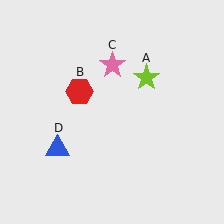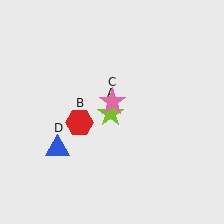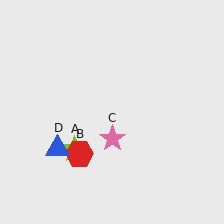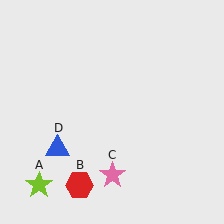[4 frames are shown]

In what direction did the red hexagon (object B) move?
The red hexagon (object B) moved down.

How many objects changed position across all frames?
3 objects changed position: lime star (object A), red hexagon (object B), pink star (object C).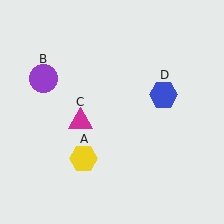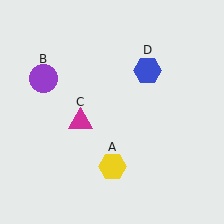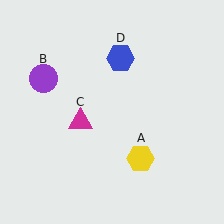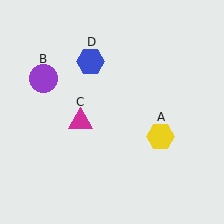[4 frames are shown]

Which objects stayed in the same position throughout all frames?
Purple circle (object B) and magenta triangle (object C) remained stationary.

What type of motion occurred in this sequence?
The yellow hexagon (object A), blue hexagon (object D) rotated counterclockwise around the center of the scene.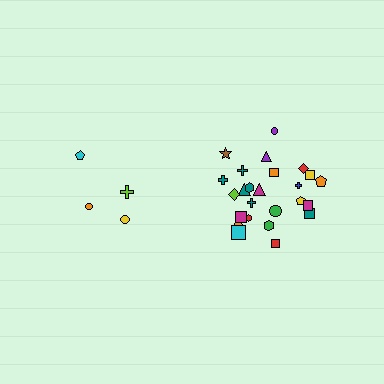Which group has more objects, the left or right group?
The right group.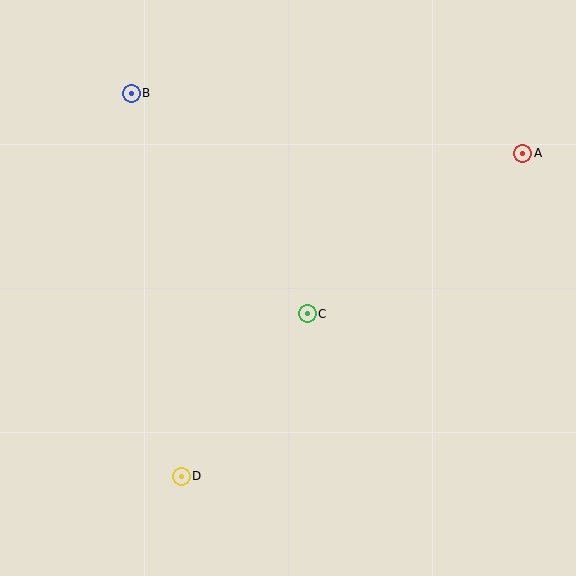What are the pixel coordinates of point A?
Point A is at (523, 153).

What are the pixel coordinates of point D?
Point D is at (181, 476).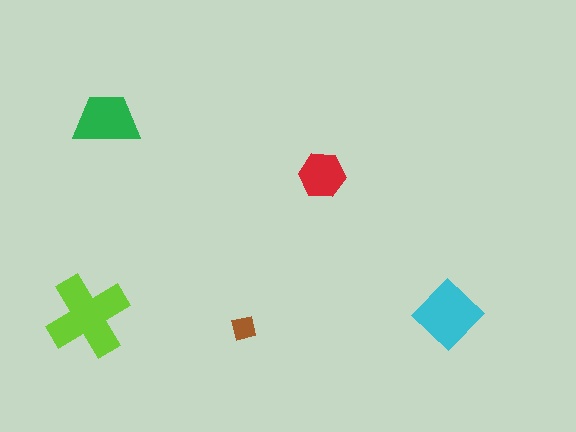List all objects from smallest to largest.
The brown square, the red hexagon, the green trapezoid, the cyan diamond, the lime cross.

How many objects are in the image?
There are 5 objects in the image.